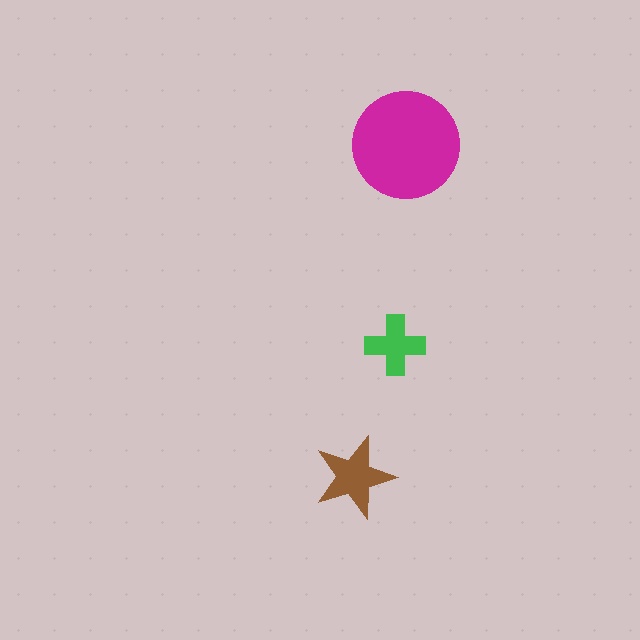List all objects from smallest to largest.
The green cross, the brown star, the magenta circle.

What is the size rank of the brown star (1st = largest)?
2nd.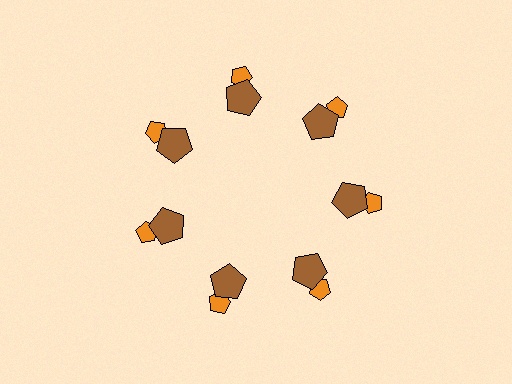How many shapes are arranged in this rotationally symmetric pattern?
There are 14 shapes, arranged in 7 groups of 2.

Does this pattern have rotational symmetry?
Yes, this pattern has 7-fold rotational symmetry. It looks the same after rotating 51 degrees around the center.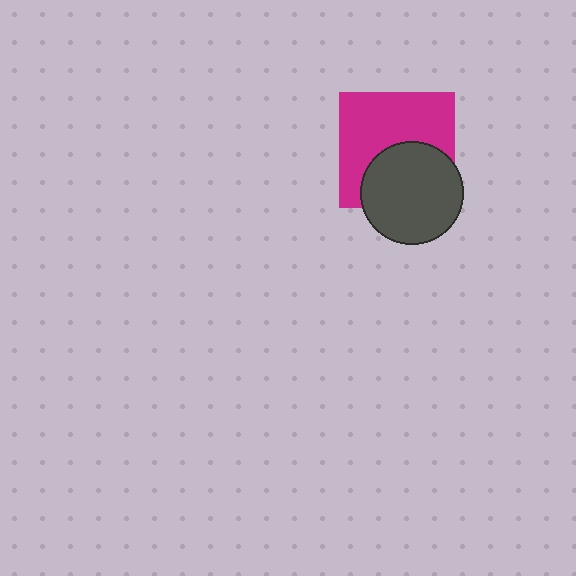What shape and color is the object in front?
The object in front is a dark gray circle.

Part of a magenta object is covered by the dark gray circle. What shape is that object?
It is a square.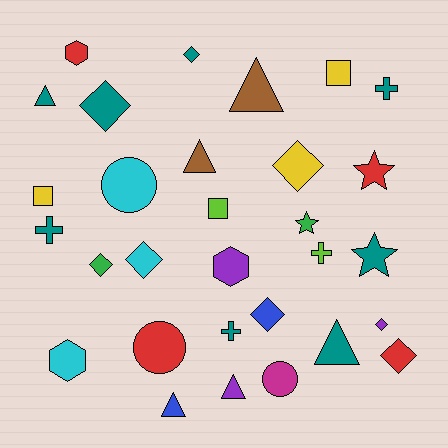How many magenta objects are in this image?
There is 1 magenta object.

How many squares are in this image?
There are 3 squares.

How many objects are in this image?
There are 30 objects.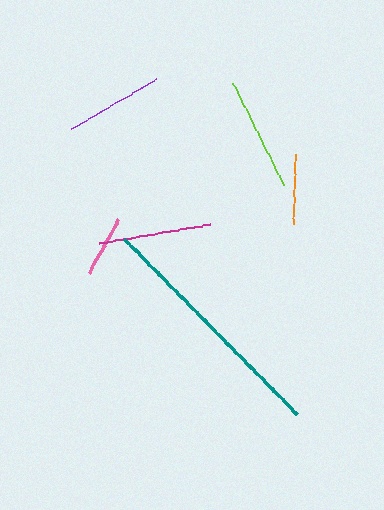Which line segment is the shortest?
The pink line is the shortest at approximately 62 pixels.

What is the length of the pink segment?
The pink segment is approximately 62 pixels long.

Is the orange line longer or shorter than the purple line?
The purple line is longer than the orange line.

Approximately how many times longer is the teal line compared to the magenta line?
The teal line is approximately 2.2 times the length of the magenta line.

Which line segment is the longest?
The teal line is the longest at approximately 246 pixels.